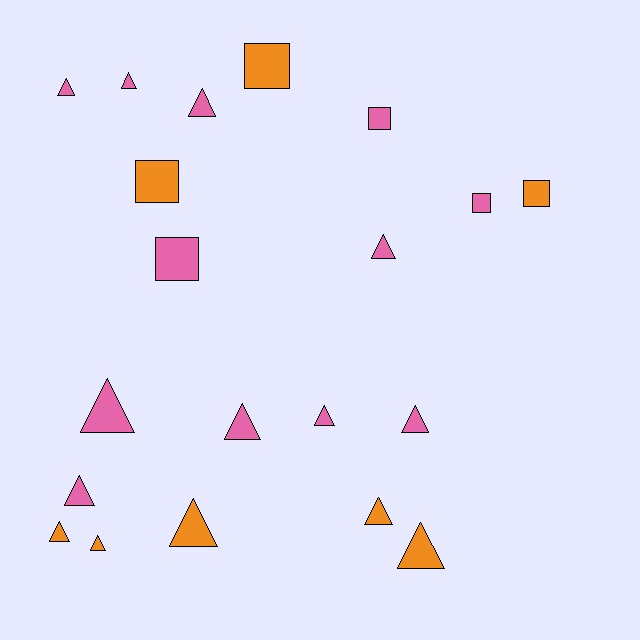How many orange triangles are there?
There are 5 orange triangles.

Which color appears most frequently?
Pink, with 12 objects.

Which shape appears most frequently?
Triangle, with 14 objects.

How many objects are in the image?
There are 20 objects.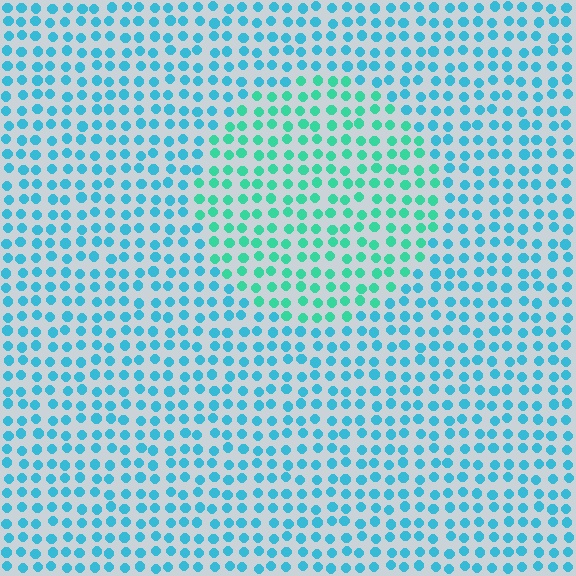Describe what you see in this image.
The image is filled with small cyan elements in a uniform arrangement. A circle-shaped region is visible where the elements are tinted to a slightly different hue, forming a subtle color boundary.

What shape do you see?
I see a circle.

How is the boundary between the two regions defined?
The boundary is defined purely by a slight shift in hue (about 32 degrees). Spacing, size, and orientation are identical on both sides.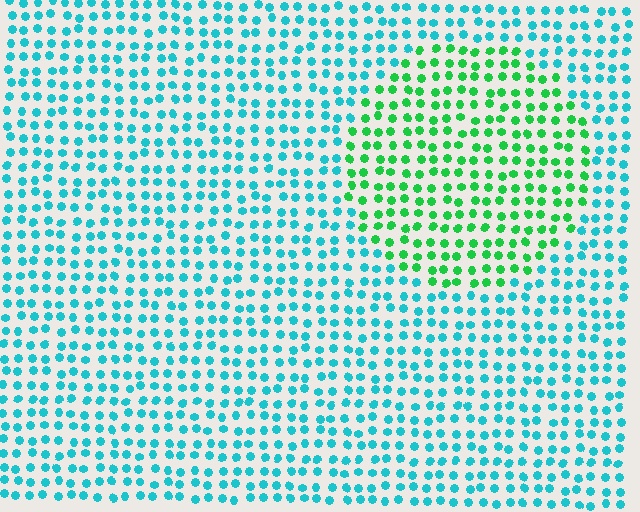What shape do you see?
I see a circle.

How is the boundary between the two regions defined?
The boundary is defined purely by a slight shift in hue (about 49 degrees). Spacing, size, and orientation are identical on both sides.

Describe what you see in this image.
The image is filled with small cyan elements in a uniform arrangement. A circle-shaped region is visible where the elements are tinted to a slightly different hue, forming a subtle color boundary.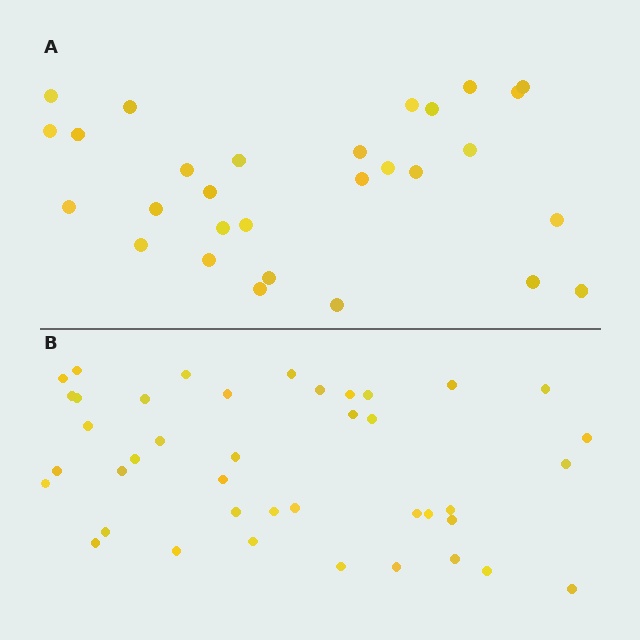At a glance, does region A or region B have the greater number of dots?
Region B (the bottom region) has more dots.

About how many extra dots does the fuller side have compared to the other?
Region B has roughly 12 or so more dots than region A.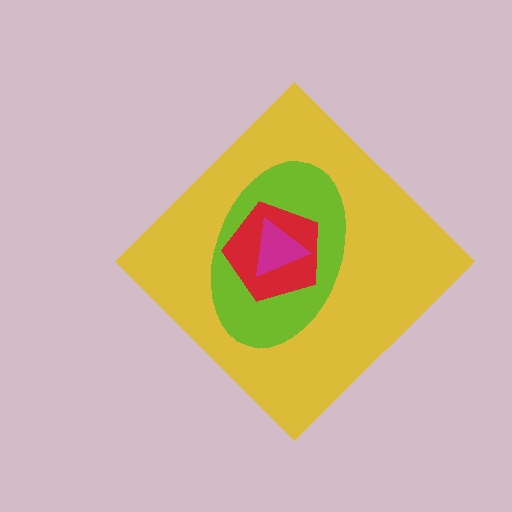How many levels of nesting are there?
4.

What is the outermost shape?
The yellow diamond.